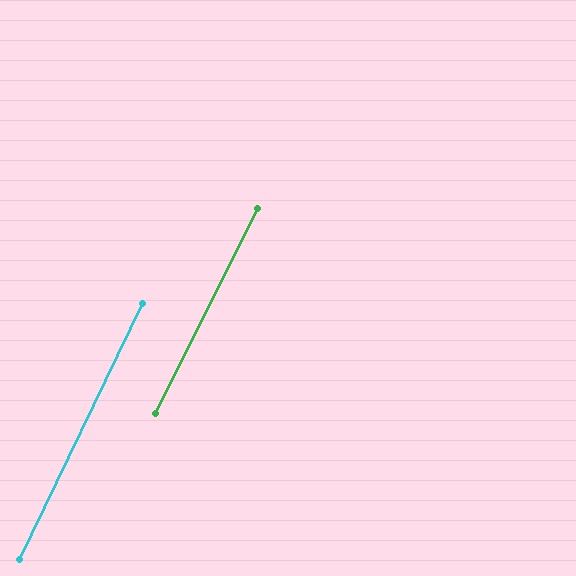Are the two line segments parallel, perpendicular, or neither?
Parallel — their directions differ by only 0.6°.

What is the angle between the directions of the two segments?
Approximately 1 degree.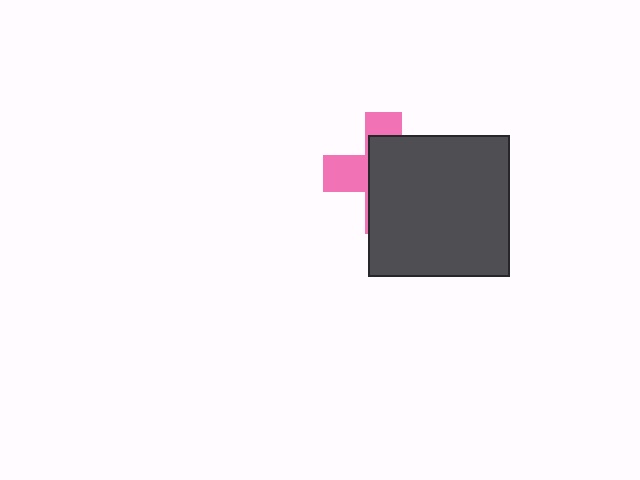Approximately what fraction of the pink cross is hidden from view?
Roughly 65% of the pink cross is hidden behind the dark gray square.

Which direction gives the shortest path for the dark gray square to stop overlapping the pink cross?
Moving right gives the shortest separation.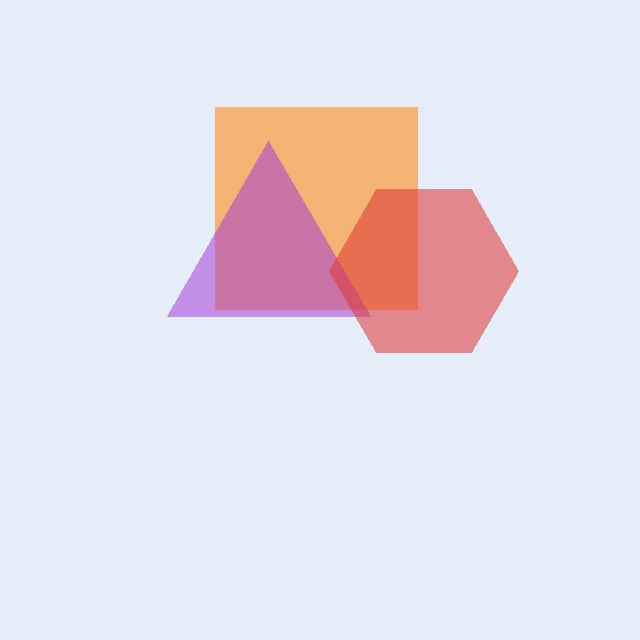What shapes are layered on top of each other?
The layered shapes are: an orange square, a purple triangle, a red hexagon.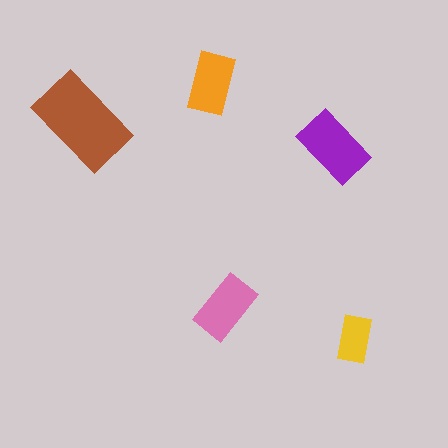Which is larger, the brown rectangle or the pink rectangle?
The brown one.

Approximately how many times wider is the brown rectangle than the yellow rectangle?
About 2 times wider.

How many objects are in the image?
There are 5 objects in the image.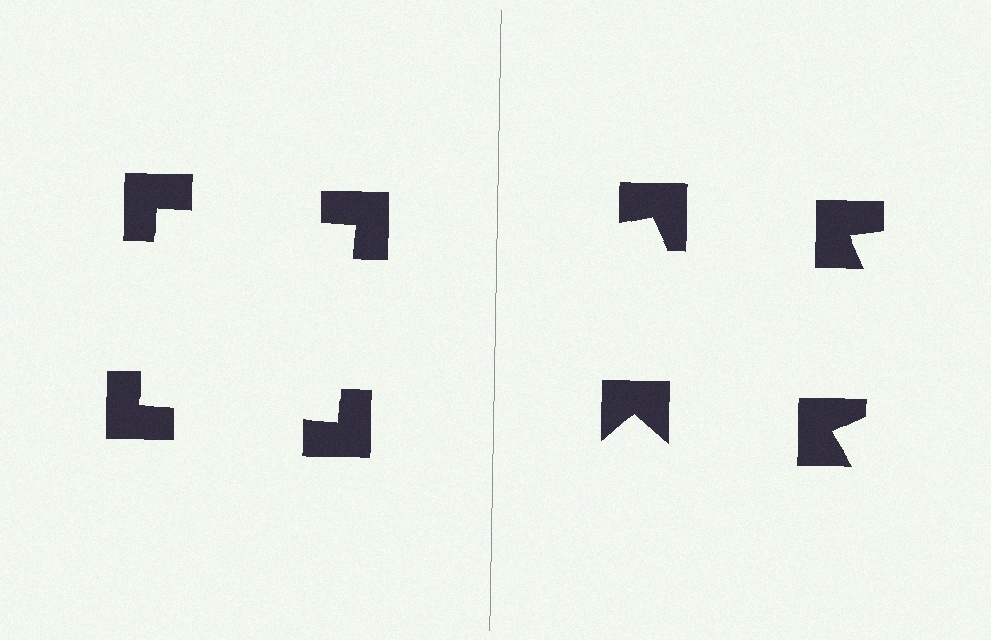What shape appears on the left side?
An illusory square.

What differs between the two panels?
The notched squares are positioned identically on both sides; only the wedge orientations differ. On the left they align to a square; on the right they are misaligned.